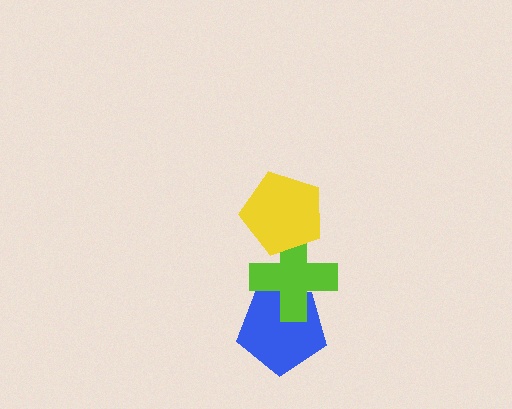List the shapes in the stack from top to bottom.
From top to bottom: the yellow pentagon, the lime cross, the blue pentagon.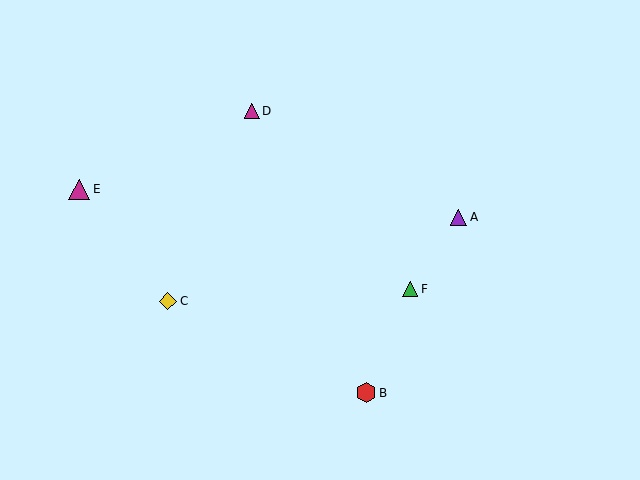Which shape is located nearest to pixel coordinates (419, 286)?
The green triangle (labeled F) at (410, 289) is nearest to that location.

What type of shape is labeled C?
Shape C is a yellow diamond.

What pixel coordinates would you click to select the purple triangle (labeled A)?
Click at (459, 217) to select the purple triangle A.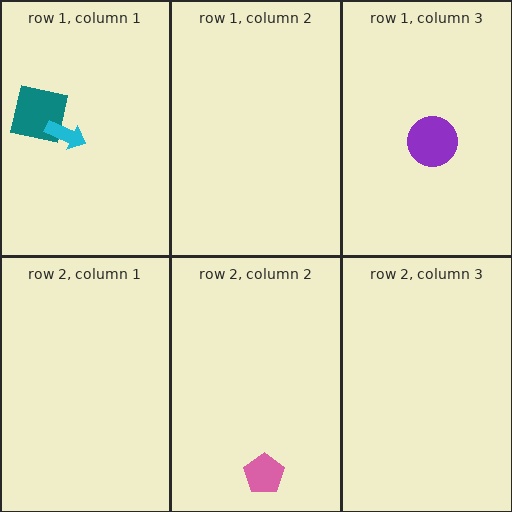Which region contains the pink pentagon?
The row 2, column 2 region.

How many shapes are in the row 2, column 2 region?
1.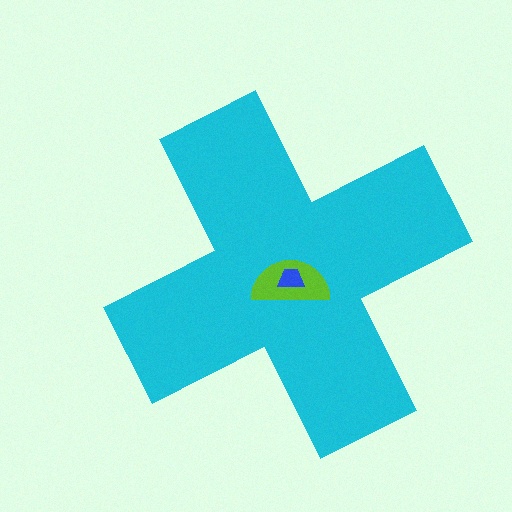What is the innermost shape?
The blue trapezoid.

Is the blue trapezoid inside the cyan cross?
Yes.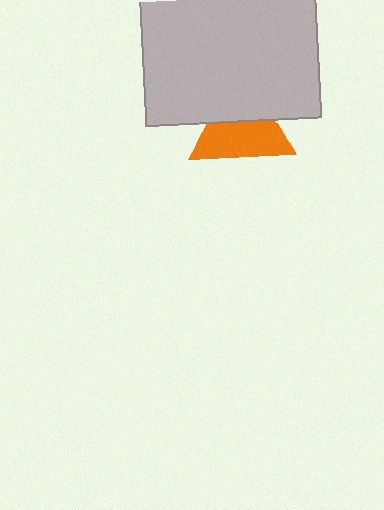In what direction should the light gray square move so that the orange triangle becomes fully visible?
The light gray square should move up. That is the shortest direction to clear the overlap and leave the orange triangle fully visible.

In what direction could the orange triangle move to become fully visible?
The orange triangle could move down. That would shift it out from behind the light gray square entirely.